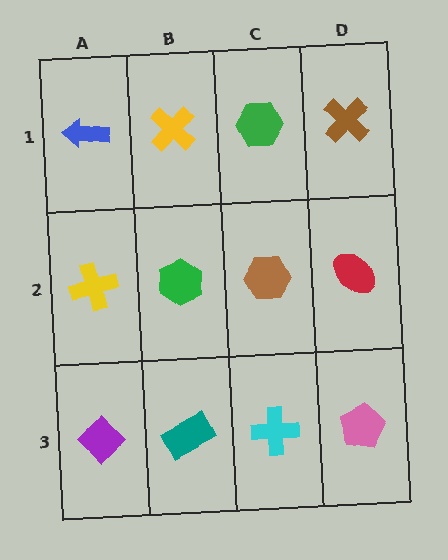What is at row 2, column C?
A brown hexagon.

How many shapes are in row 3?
4 shapes.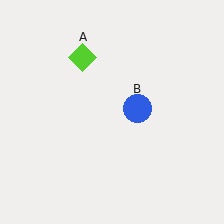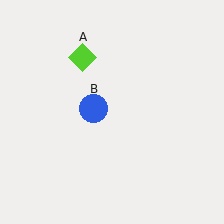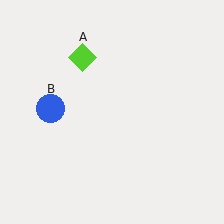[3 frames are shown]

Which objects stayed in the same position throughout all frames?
Lime diamond (object A) remained stationary.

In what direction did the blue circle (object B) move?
The blue circle (object B) moved left.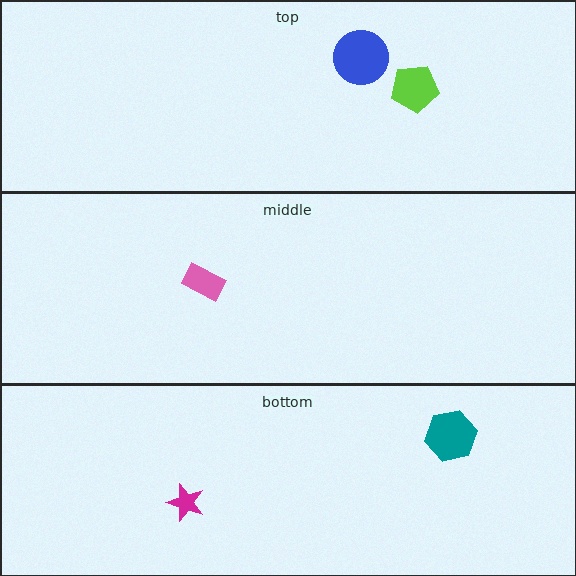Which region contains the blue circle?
The top region.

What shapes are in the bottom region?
The magenta star, the teal hexagon.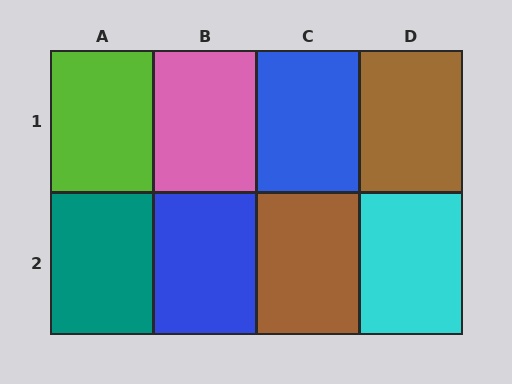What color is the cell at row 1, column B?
Pink.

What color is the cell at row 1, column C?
Blue.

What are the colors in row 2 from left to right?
Teal, blue, brown, cyan.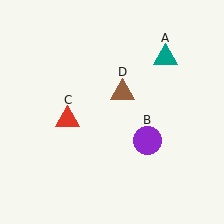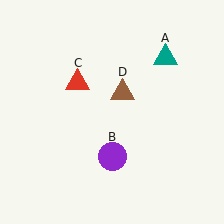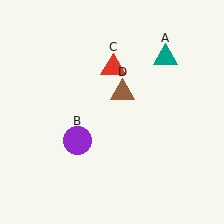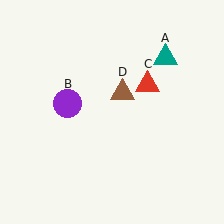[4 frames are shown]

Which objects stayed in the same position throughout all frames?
Teal triangle (object A) and brown triangle (object D) remained stationary.